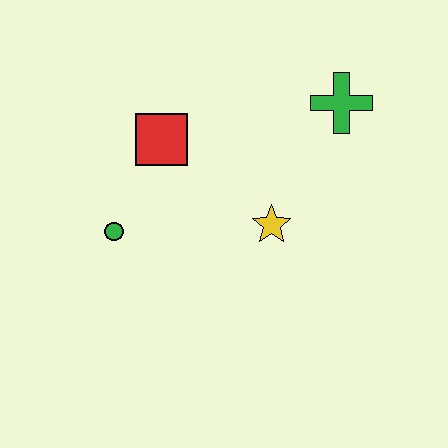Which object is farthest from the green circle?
The green cross is farthest from the green circle.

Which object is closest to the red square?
The green circle is closest to the red square.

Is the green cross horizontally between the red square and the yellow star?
No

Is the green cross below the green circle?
No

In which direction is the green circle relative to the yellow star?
The green circle is to the left of the yellow star.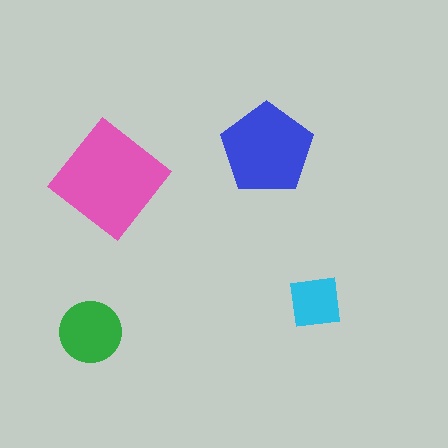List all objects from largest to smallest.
The pink diamond, the blue pentagon, the green circle, the cyan square.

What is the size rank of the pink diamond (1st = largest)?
1st.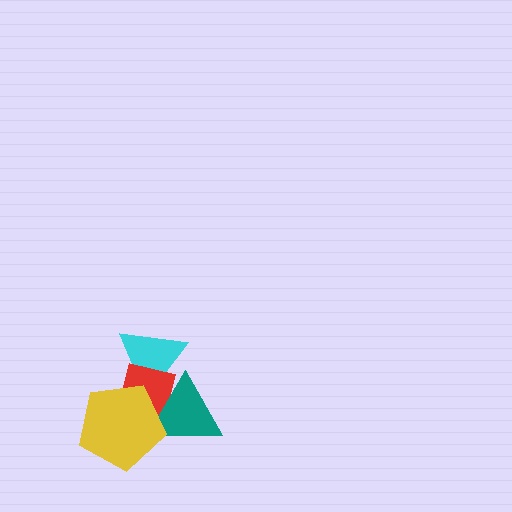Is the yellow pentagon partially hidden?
No, no other shape covers it.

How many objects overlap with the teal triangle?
3 objects overlap with the teal triangle.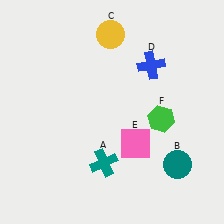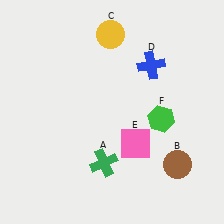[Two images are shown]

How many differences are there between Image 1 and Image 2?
There are 2 differences between the two images.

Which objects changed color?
A changed from teal to green. B changed from teal to brown.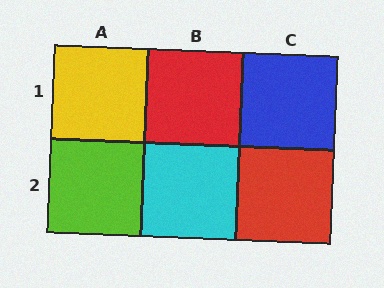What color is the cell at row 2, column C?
Red.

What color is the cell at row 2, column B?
Cyan.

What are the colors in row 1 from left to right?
Yellow, red, blue.